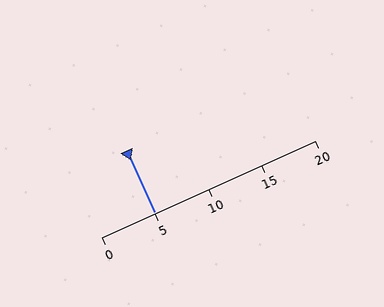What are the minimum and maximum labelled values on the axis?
The axis runs from 0 to 20.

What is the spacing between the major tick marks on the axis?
The major ticks are spaced 5 apart.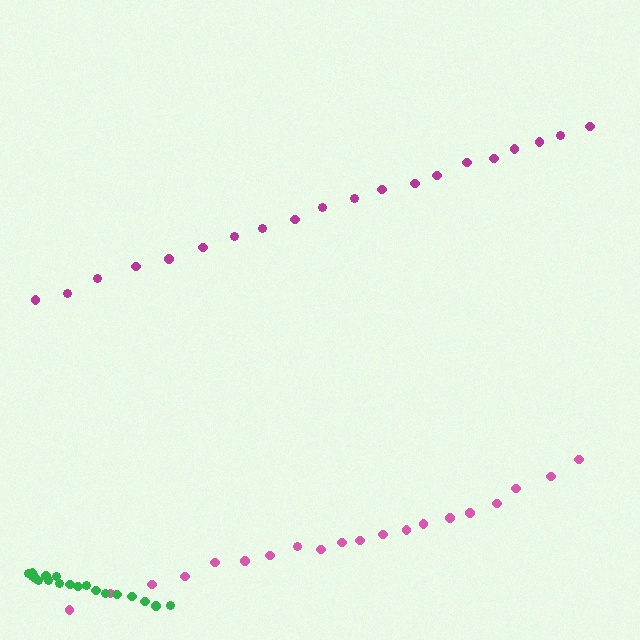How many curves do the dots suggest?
There are 3 distinct paths.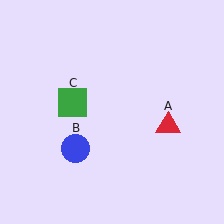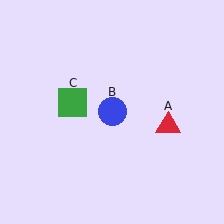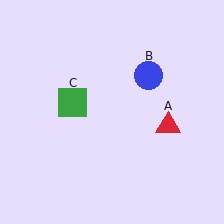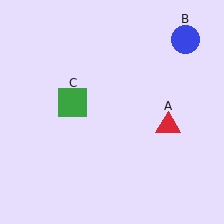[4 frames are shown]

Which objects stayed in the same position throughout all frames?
Red triangle (object A) and green square (object C) remained stationary.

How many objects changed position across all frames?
1 object changed position: blue circle (object B).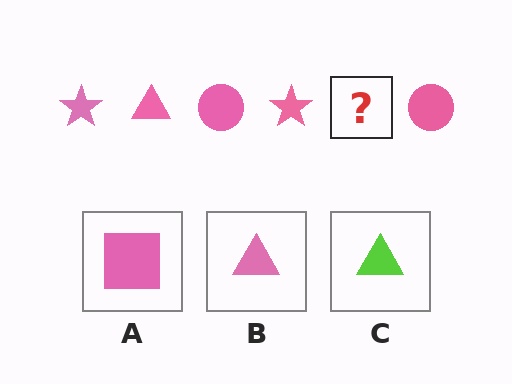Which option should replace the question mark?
Option B.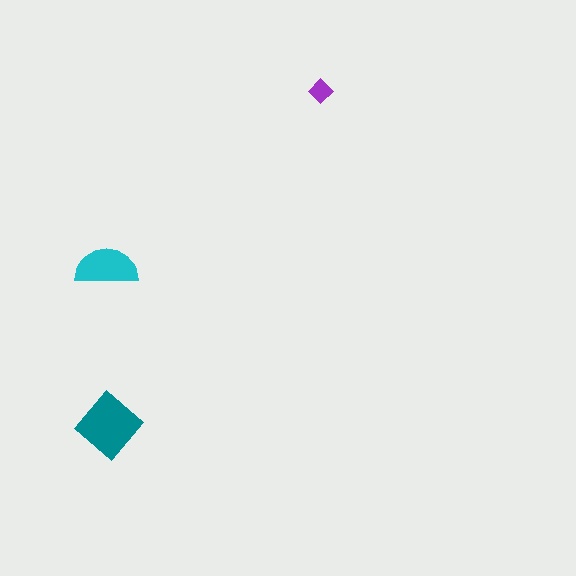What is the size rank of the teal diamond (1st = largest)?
1st.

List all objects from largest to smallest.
The teal diamond, the cyan semicircle, the purple diamond.